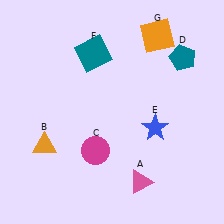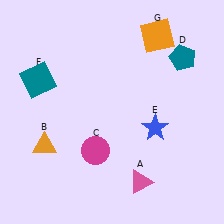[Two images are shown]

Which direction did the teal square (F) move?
The teal square (F) moved left.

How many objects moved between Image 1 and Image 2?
1 object moved between the two images.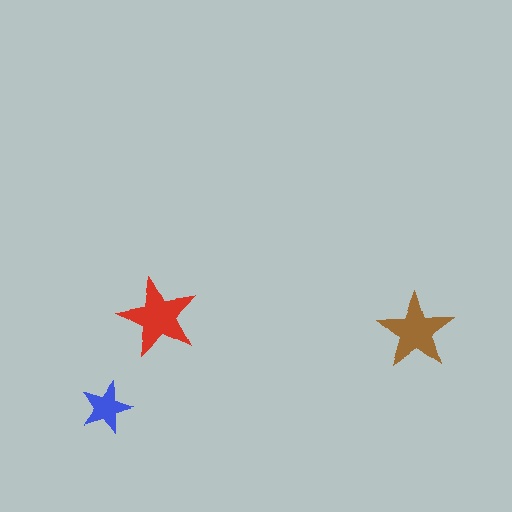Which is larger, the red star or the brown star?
The red one.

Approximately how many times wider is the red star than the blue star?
About 1.5 times wider.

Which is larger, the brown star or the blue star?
The brown one.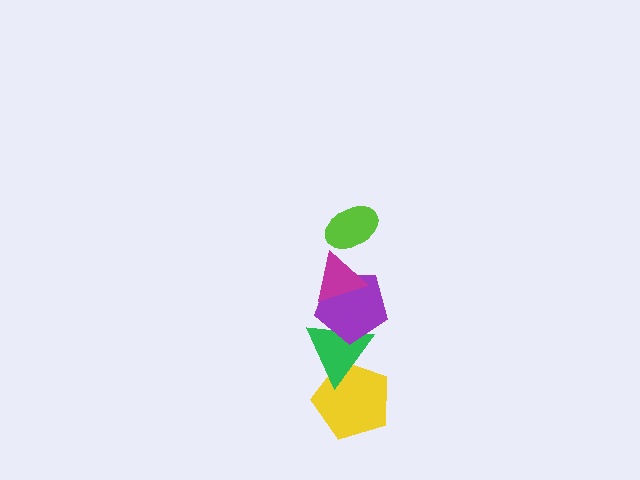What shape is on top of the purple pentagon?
The magenta triangle is on top of the purple pentagon.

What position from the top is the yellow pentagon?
The yellow pentagon is 5th from the top.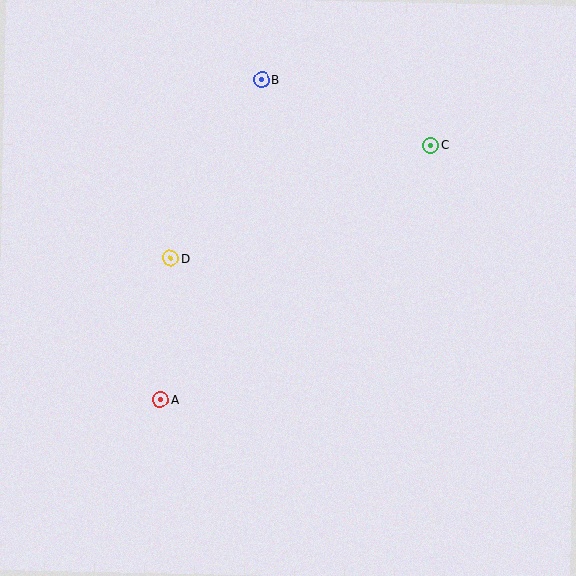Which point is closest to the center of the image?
Point D at (170, 258) is closest to the center.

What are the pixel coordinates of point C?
Point C is at (431, 145).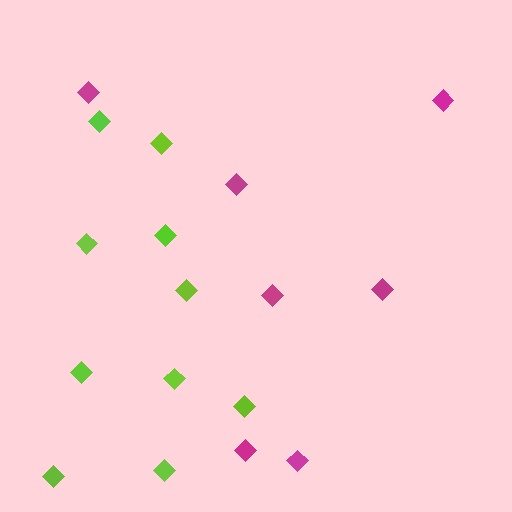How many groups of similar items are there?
There are 2 groups: one group of lime diamonds (10) and one group of magenta diamonds (7).